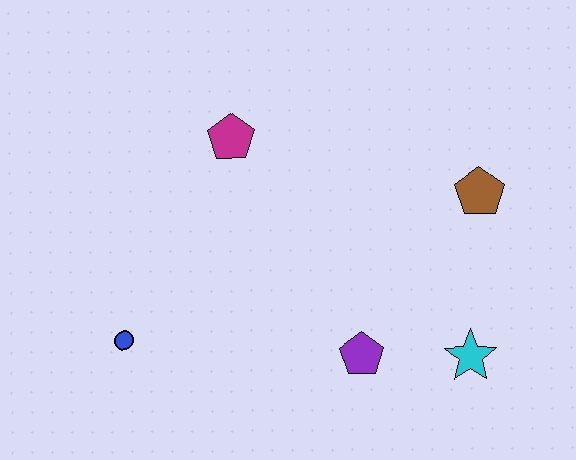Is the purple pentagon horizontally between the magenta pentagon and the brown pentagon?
Yes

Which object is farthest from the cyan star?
The blue circle is farthest from the cyan star.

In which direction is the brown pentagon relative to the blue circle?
The brown pentagon is to the right of the blue circle.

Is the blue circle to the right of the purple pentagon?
No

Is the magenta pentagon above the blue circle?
Yes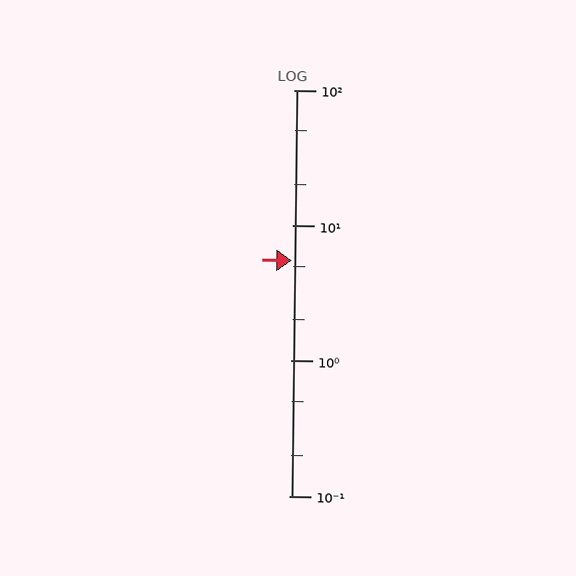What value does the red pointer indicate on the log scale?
The pointer indicates approximately 5.5.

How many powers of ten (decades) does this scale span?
The scale spans 3 decades, from 0.1 to 100.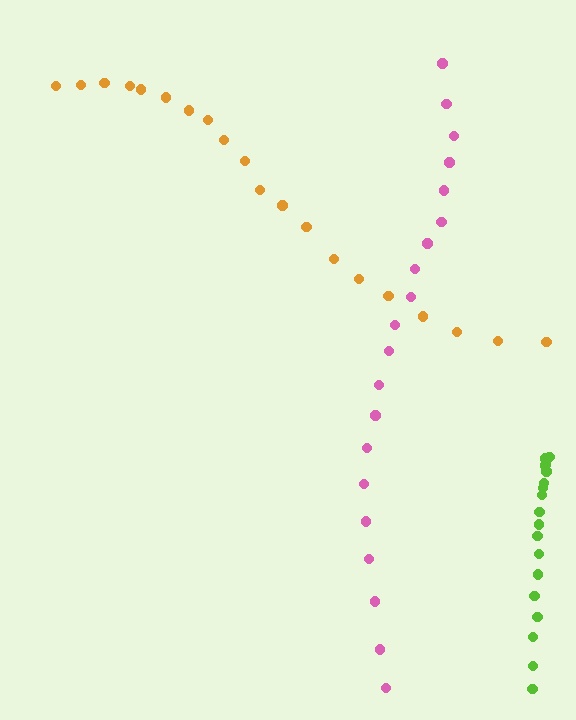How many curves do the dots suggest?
There are 3 distinct paths.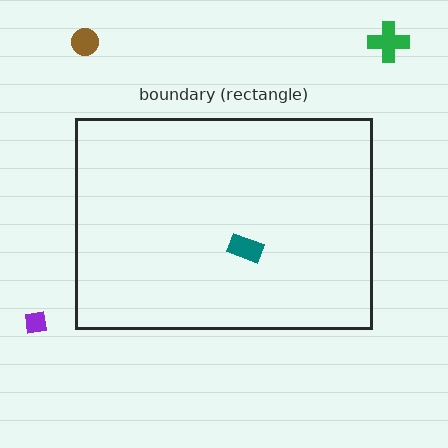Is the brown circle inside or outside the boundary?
Outside.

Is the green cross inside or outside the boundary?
Outside.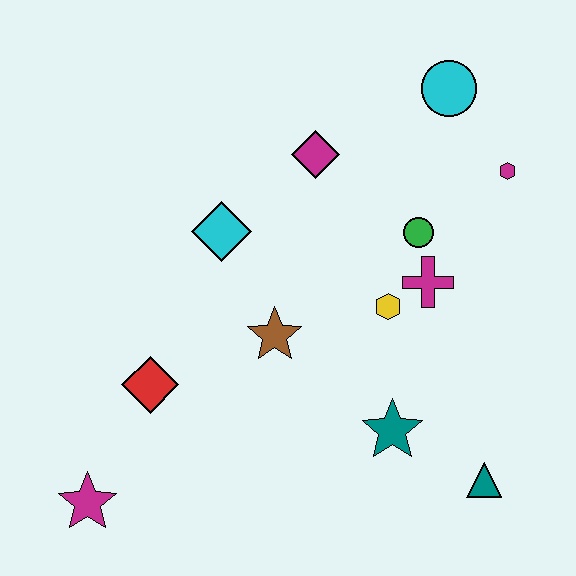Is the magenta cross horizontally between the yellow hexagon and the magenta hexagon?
Yes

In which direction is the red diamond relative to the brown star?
The red diamond is to the left of the brown star.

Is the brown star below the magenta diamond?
Yes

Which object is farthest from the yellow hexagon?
The magenta star is farthest from the yellow hexagon.